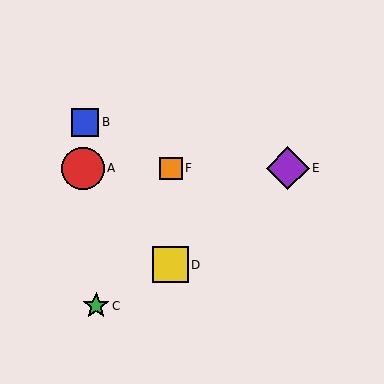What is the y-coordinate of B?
Object B is at y≈122.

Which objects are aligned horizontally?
Objects A, E, F are aligned horizontally.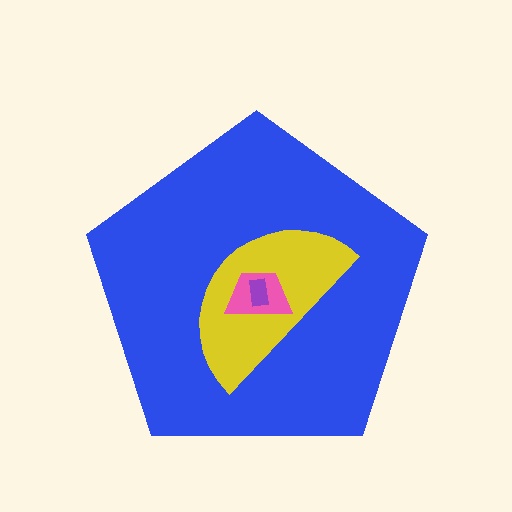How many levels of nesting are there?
4.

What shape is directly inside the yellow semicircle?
The pink trapezoid.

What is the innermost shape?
The purple rectangle.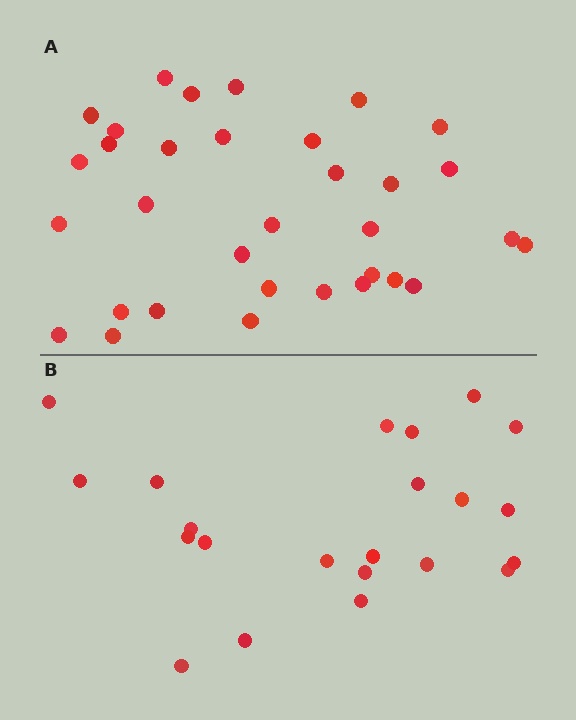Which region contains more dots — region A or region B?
Region A (the top region) has more dots.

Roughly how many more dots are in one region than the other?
Region A has roughly 12 or so more dots than region B.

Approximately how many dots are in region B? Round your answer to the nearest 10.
About 20 dots. (The exact count is 22, which rounds to 20.)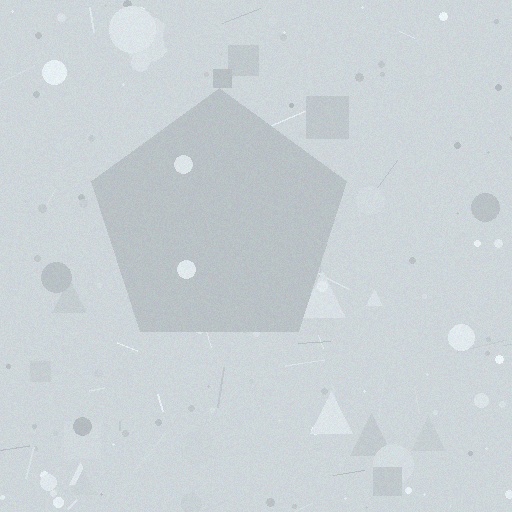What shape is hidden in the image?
A pentagon is hidden in the image.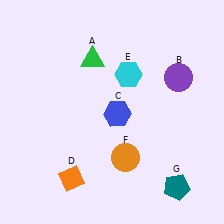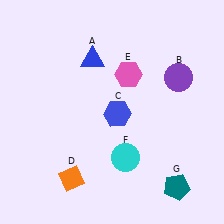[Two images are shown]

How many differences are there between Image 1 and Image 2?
There are 3 differences between the two images.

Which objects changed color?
A changed from green to blue. E changed from cyan to pink. F changed from orange to cyan.